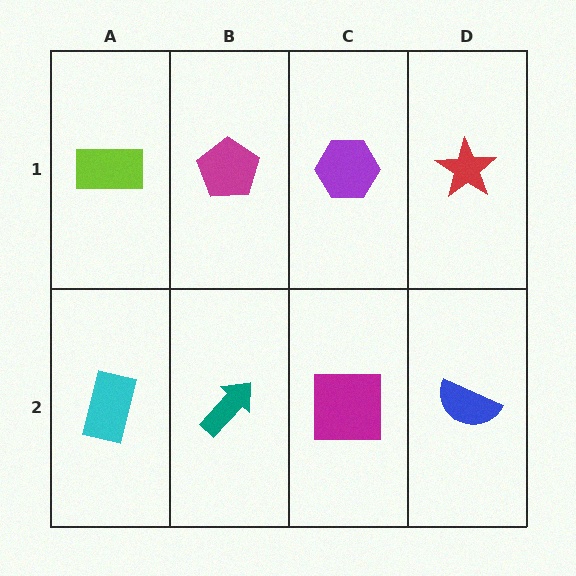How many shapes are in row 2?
4 shapes.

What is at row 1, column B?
A magenta pentagon.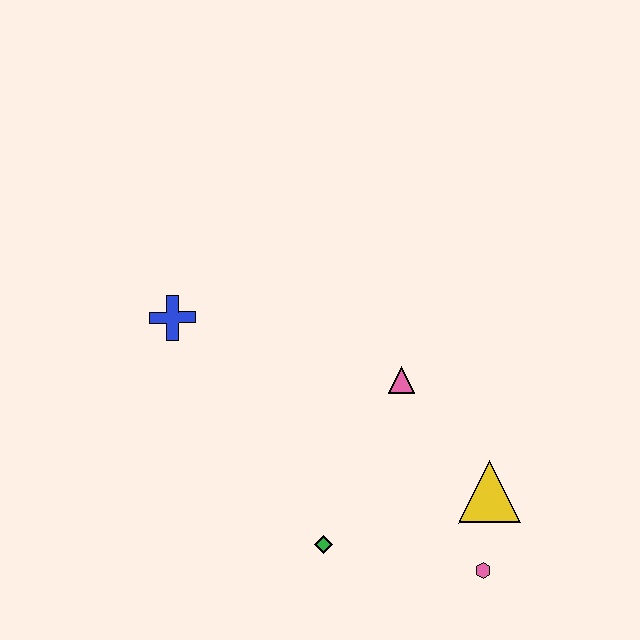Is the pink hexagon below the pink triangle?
Yes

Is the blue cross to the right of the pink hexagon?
No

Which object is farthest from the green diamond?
The blue cross is farthest from the green diamond.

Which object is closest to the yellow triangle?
The pink hexagon is closest to the yellow triangle.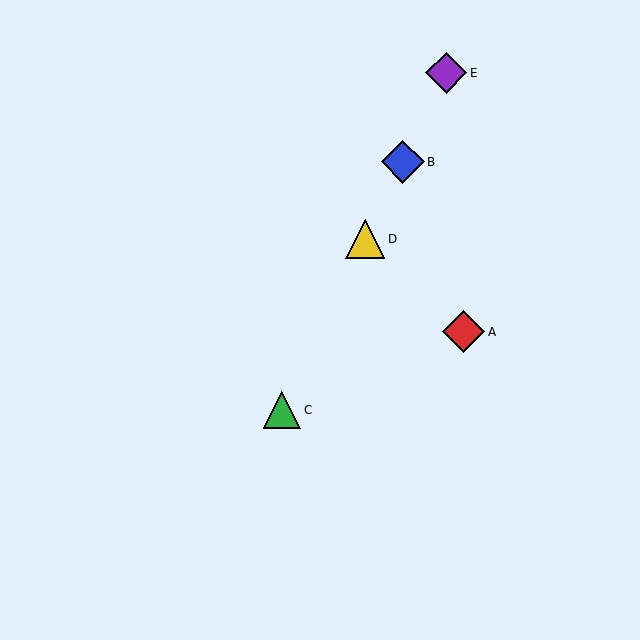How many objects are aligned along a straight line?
4 objects (B, C, D, E) are aligned along a straight line.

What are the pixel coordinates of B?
Object B is at (403, 162).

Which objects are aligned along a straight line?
Objects B, C, D, E are aligned along a straight line.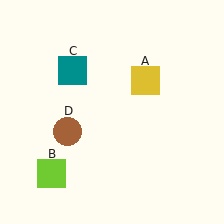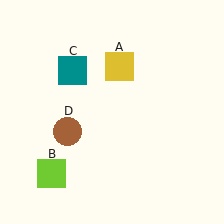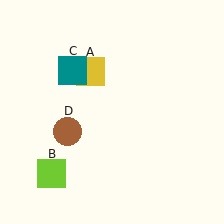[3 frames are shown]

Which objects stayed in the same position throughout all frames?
Lime square (object B) and teal square (object C) and brown circle (object D) remained stationary.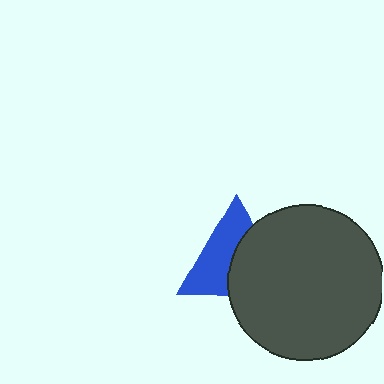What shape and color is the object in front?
The object in front is a dark gray circle.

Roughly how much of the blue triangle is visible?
About half of it is visible (roughly 53%).